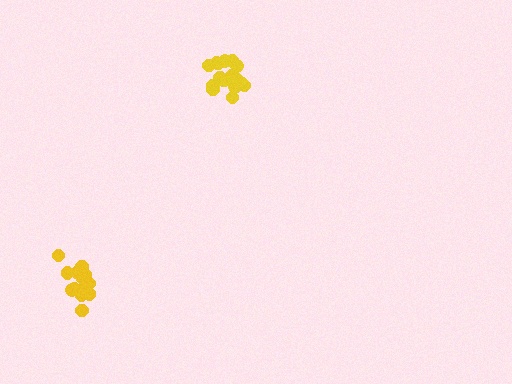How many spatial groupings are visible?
There are 2 spatial groupings.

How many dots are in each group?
Group 1: 13 dots, Group 2: 18 dots (31 total).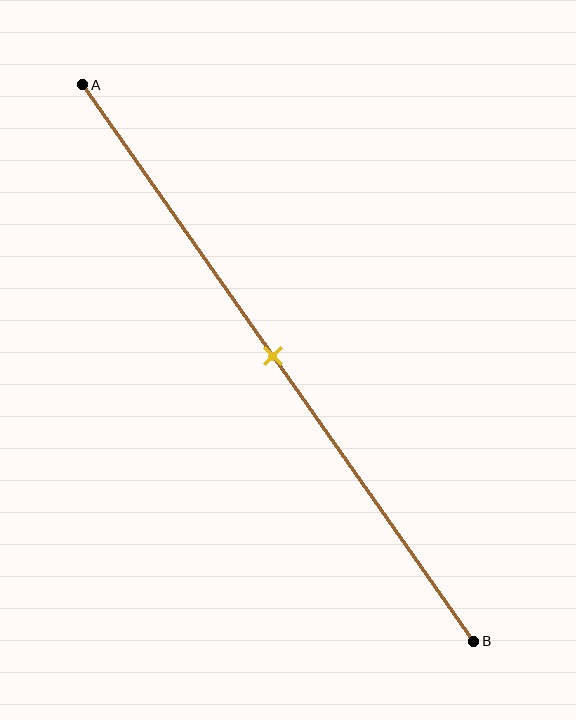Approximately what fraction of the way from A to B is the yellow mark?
The yellow mark is approximately 50% of the way from A to B.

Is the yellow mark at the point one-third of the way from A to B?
No, the mark is at about 50% from A, not at the 33% one-third point.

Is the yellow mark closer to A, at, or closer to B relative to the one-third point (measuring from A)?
The yellow mark is closer to point B than the one-third point of segment AB.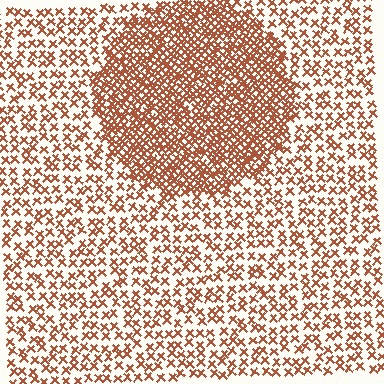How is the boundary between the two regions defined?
The boundary is defined by a change in element density (approximately 2.3x ratio). All elements are the same color, size, and shape.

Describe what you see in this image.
The image contains small brown elements arranged at two different densities. A circle-shaped region is visible where the elements are more densely packed than the surrounding area.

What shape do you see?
I see a circle.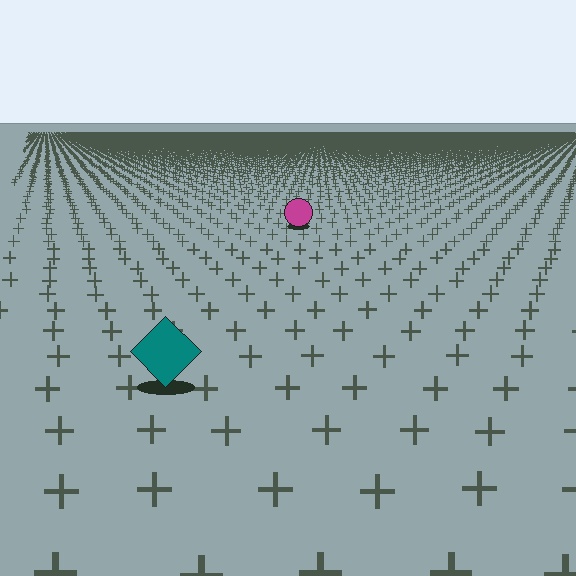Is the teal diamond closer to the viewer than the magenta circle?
Yes. The teal diamond is closer — you can tell from the texture gradient: the ground texture is coarser near it.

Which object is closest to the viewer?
The teal diamond is closest. The texture marks near it are larger and more spread out.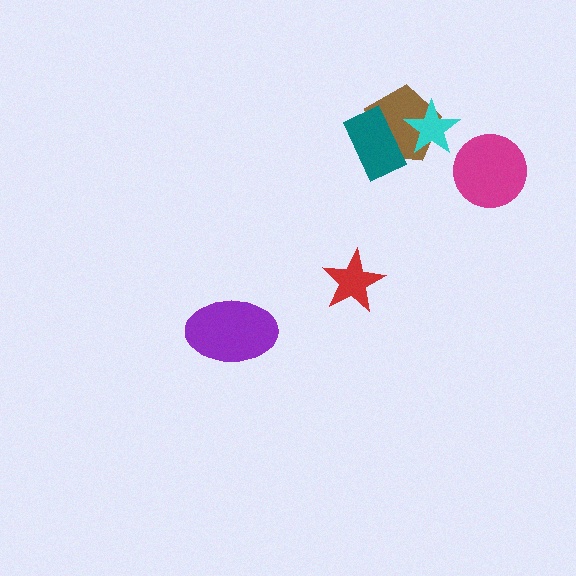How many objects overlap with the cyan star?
1 object overlaps with the cyan star.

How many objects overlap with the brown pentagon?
2 objects overlap with the brown pentagon.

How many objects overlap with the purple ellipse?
0 objects overlap with the purple ellipse.